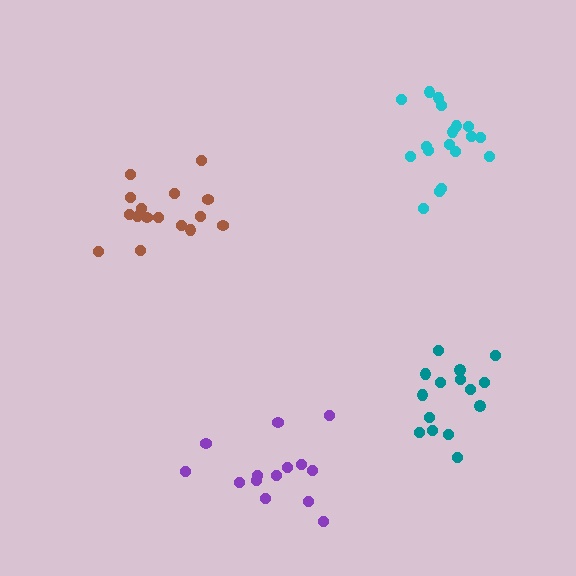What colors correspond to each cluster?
The clusters are colored: cyan, purple, teal, brown.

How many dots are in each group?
Group 1: 18 dots, Group 2: 14 dots, Group 3: 15 dots, Group 4: 16 dots (63 total).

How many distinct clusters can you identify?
There are 4 distinct clusters.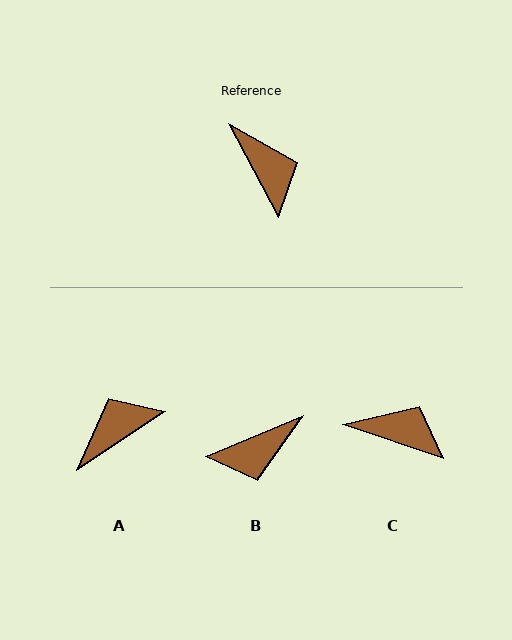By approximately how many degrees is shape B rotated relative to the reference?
Approximately 96 degrees clockwise.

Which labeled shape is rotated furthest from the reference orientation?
B, about 96 degrees away.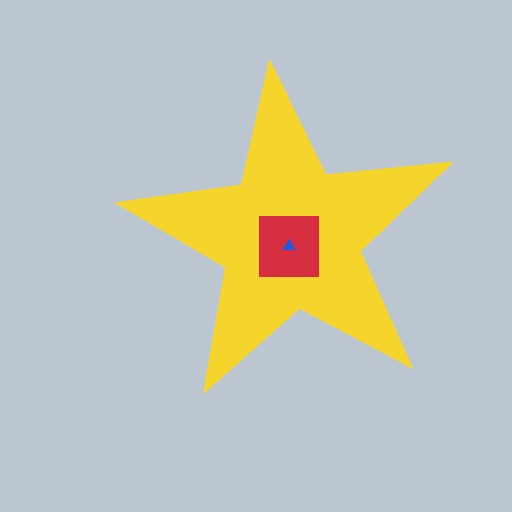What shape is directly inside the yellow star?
The red square.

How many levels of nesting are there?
3.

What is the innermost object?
The blue triangle.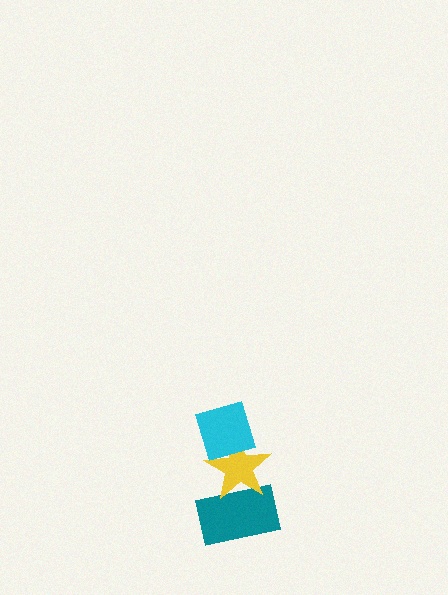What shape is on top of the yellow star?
The cyan diamond is on top of the yellow star.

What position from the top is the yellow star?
The yellow star is 2nd from the top.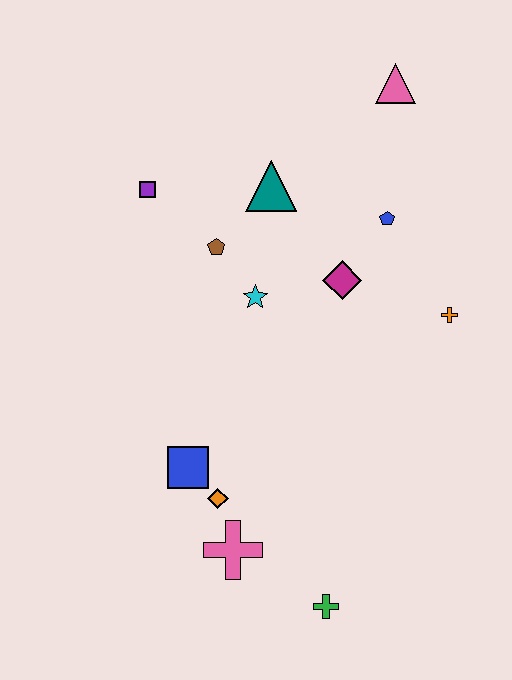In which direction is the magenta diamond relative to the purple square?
The magenta diamond is to the right of the purple square.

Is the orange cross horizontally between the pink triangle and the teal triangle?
No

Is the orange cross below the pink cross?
No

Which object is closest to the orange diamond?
The blue square is closest to the orange diamond.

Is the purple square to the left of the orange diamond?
Yes